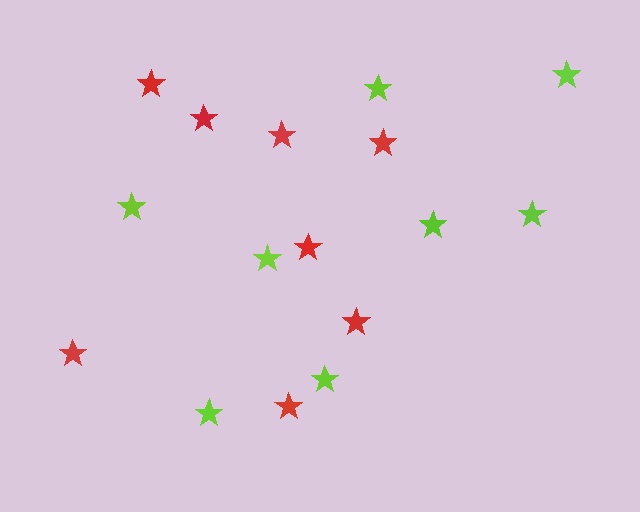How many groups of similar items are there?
There are 2 groups: one group of lime stars (8) and one group of red stars (8).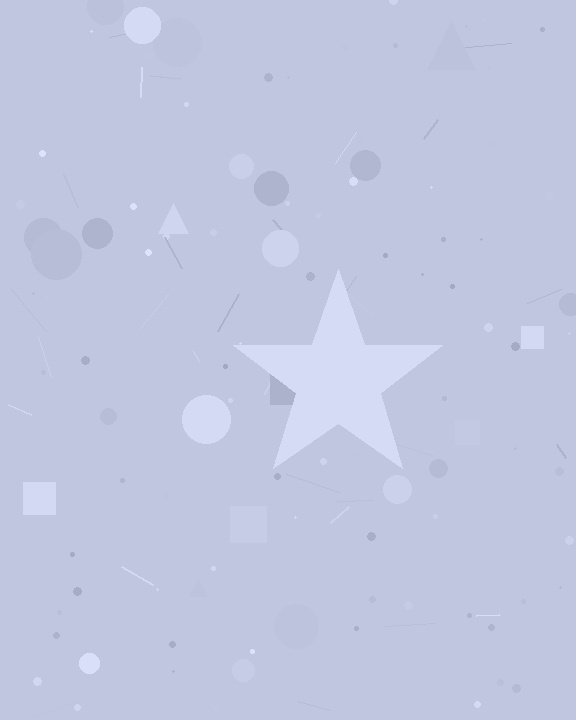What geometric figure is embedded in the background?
A star is embedded in the background.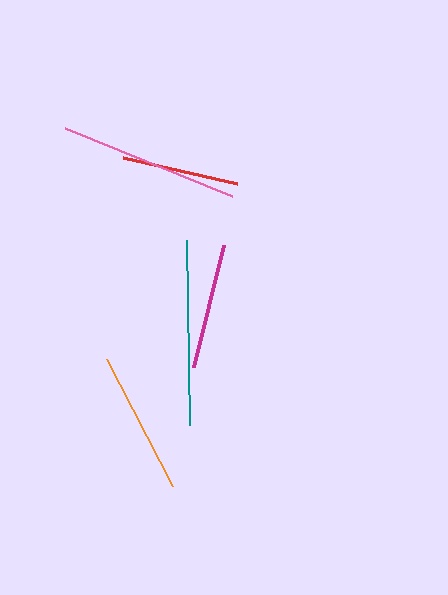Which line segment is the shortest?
The red line is the shortest at approximately 117 pixels.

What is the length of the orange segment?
The orange segment is approximately 144 pixels long.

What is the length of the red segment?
The red segment is approximately 117 pixels long.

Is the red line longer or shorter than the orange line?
The orange line is longer than the red line.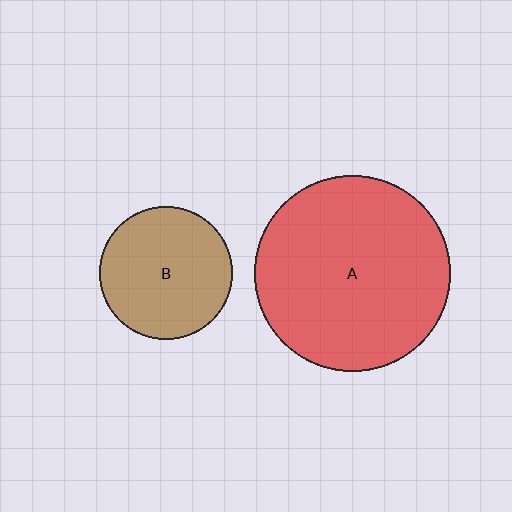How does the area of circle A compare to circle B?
Approximately 2.2 times.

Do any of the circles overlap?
No, none of the circles overlap.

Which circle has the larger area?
Circle A (red).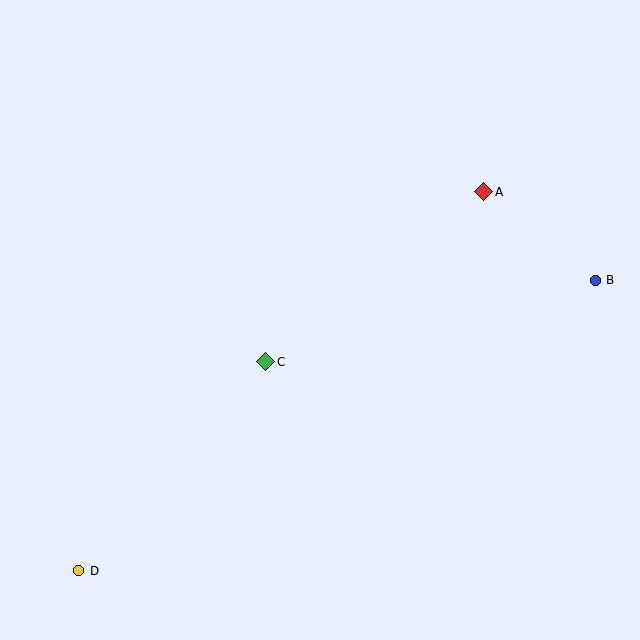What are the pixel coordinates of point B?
Point B is at (595, 280).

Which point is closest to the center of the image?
Point C at (266, 362) is closest to the center.